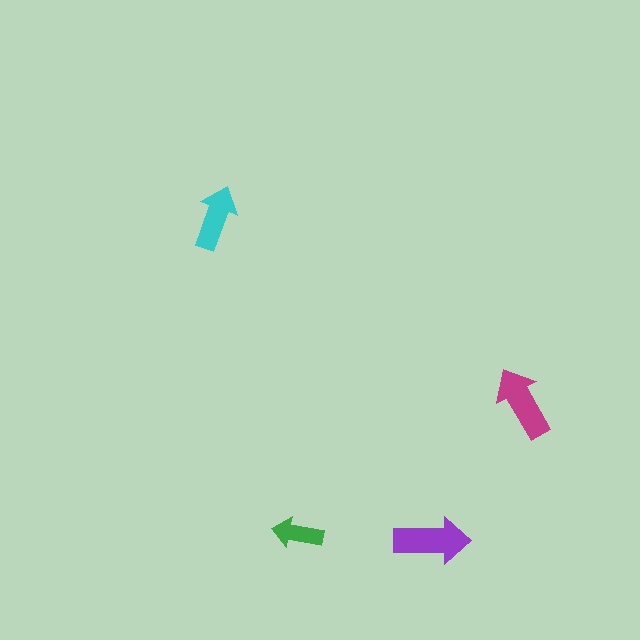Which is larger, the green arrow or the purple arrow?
The purple one.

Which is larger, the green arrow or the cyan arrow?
The cyan one.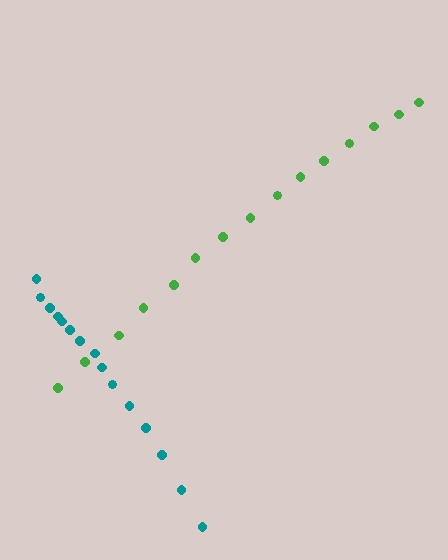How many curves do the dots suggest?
There are 2 distinct paths.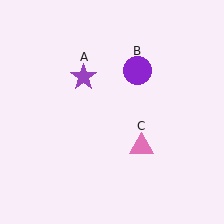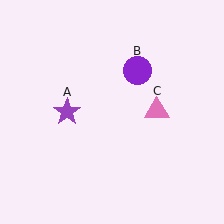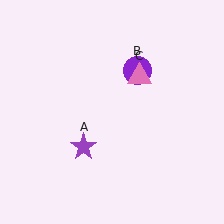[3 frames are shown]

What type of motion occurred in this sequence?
The purple star (object A), pink triangle (object C) rotated counterclockwise around the center of the scene.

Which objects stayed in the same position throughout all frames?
Purple circle (object B) remained stationary.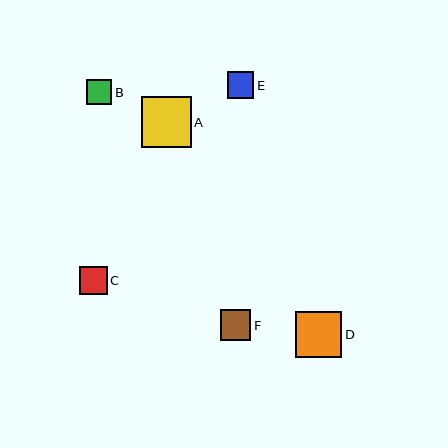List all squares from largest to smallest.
From largest to smallest: A, D, F, C, E, B.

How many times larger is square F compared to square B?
Square F is approximately 1.2 times the size of square B.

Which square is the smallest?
Square B is the smallest with a size of approximately 25 pixels.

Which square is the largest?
Square A is the largest with a size of approximately 50 pixels.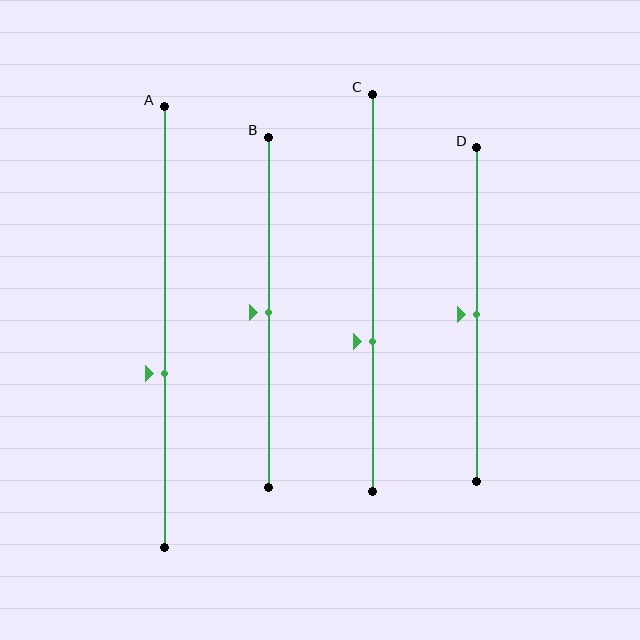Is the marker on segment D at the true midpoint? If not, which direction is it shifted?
Yes, the marker on segment D is at the true midpoint.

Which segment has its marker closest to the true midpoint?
Segment B has its marker closest to the true midpoint.